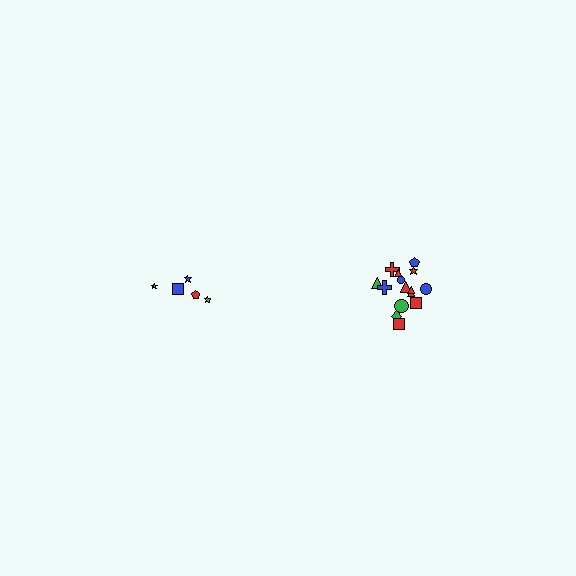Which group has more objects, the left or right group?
The right group.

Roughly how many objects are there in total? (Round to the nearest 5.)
Roughly 20 objects in total.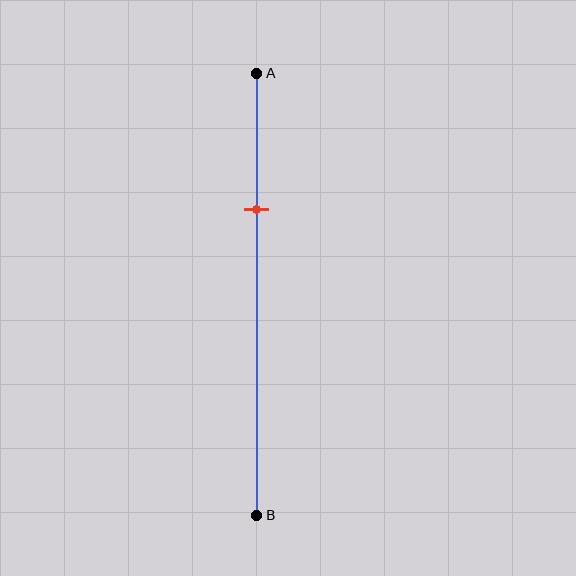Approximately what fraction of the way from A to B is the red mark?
The red mark is approximately 30% of the way from A to B.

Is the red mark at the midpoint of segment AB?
No, the mark is at about 30% from A, not at the 50% midpoint.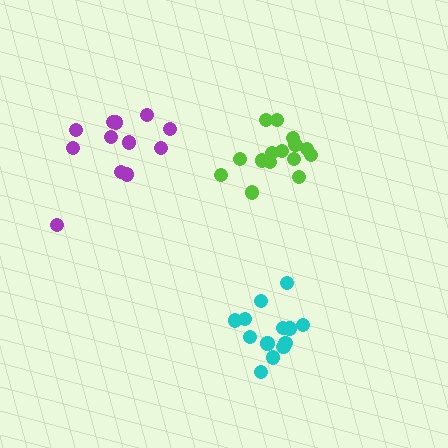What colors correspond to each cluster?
The clusters are colored: purple, cyan, lime.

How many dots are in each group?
Group 1: 12 dots, Group 2: 13 dots, Group 3: 15 dots (40 total).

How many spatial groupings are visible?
There are 3 spatial groupings.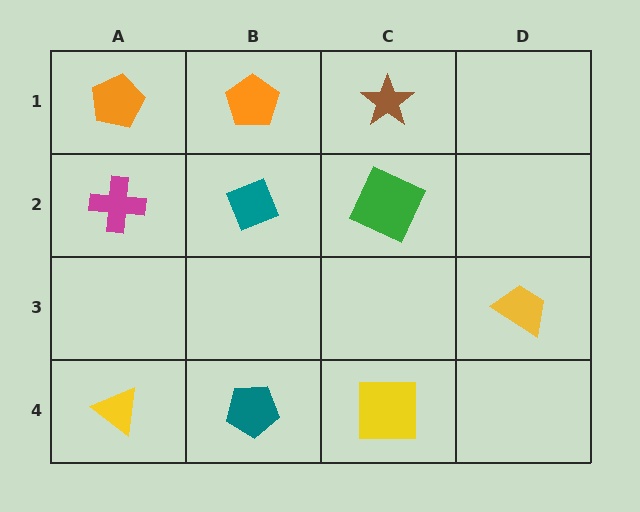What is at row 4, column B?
A teal pentagon.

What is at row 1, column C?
A brown star.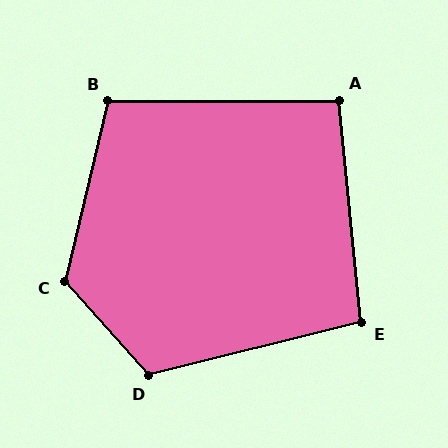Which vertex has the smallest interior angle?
A, at approximately 96 degrees.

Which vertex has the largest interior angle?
C, at approximately 125 degrees.